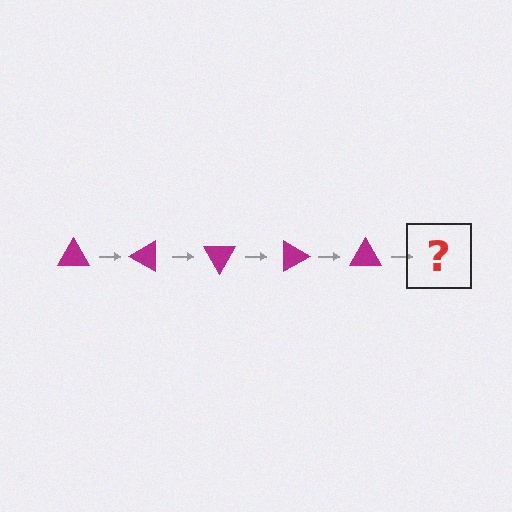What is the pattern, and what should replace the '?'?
The pattern is that the triangle rotates 30 degrees each step. The '?' should be a magenta triangle rotated 150 degrees.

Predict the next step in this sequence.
The next step is a magenta triangle rotated 150 degrees.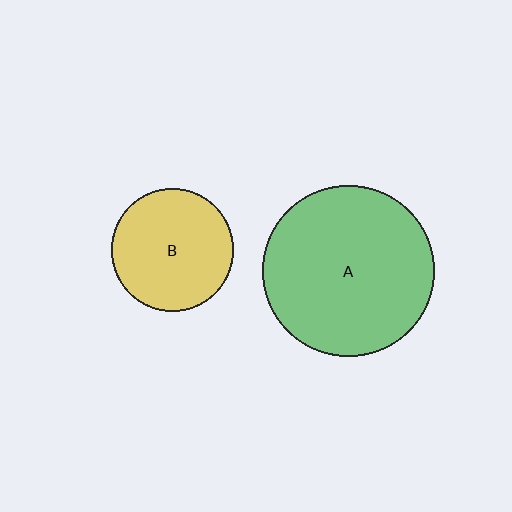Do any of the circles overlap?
No, none of the circles overlap.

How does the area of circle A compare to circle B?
Approximately 2.0 times.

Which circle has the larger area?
Circle A (green).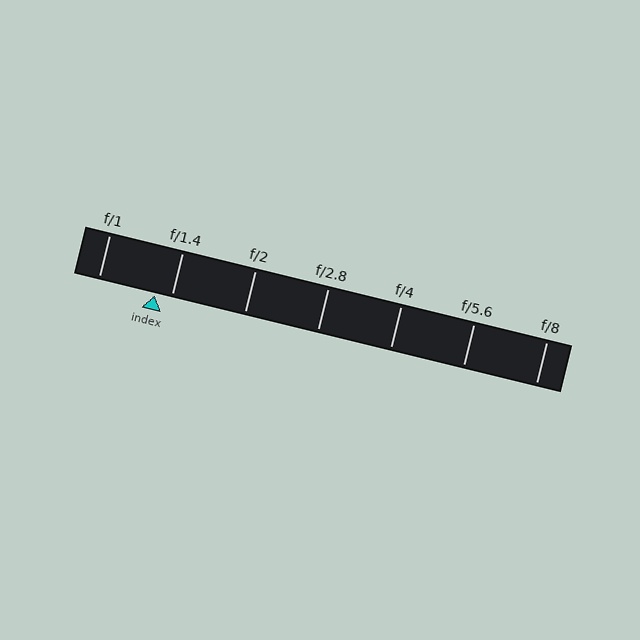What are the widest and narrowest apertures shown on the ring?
The widest aperture shown is f/1 and the narrowest is f/8.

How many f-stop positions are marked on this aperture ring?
There are 7 f-stop positions marked.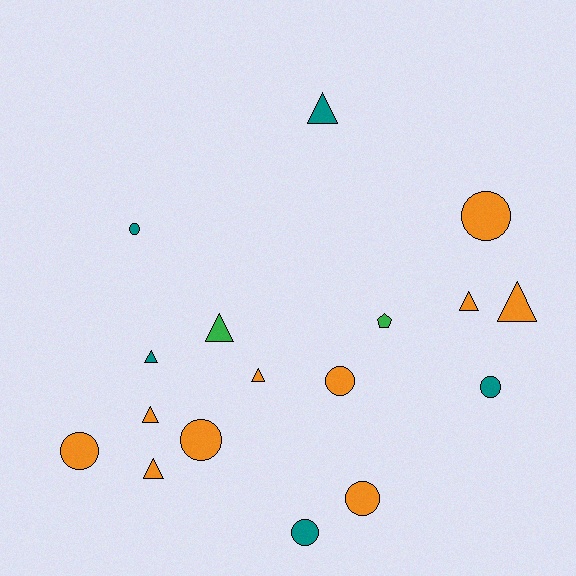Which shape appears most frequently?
Triangle, with 8 objects.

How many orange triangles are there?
There are 5 orange triangles.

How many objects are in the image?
There are 17 objects.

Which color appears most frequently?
Orange, with 10 objects.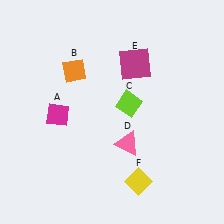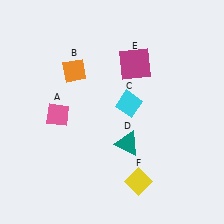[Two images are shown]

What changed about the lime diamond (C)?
In Image 1, C is lime. In Image 2, it changed to cyan.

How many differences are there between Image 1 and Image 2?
There are 3 differences between the two images.